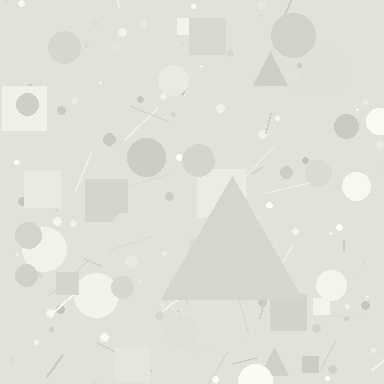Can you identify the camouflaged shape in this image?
The camouflaged shape is a triangle.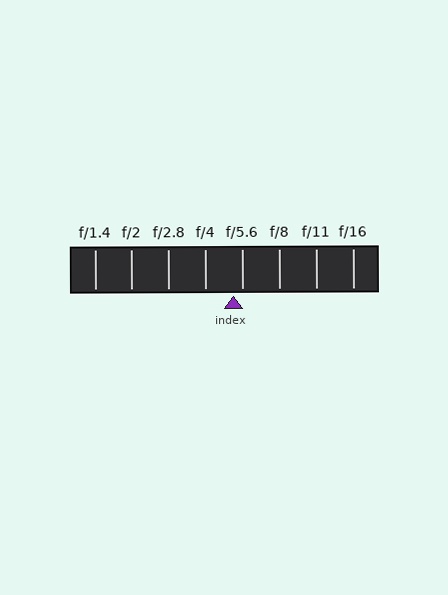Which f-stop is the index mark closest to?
The index mark is closest to f/5.6.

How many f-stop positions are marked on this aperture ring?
There are 8 f-stop positions marked.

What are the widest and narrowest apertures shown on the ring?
The widest aperture shown is f/1.4 and the narrowest is f/16.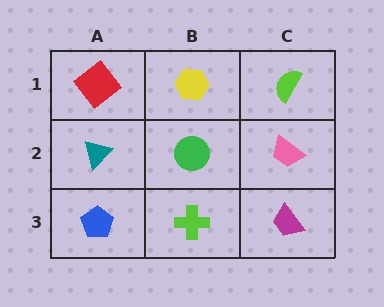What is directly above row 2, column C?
A lime semicircle.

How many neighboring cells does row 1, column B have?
3.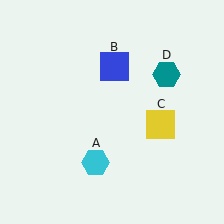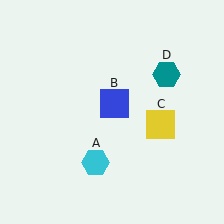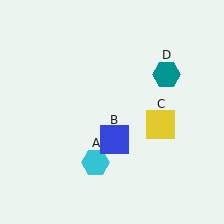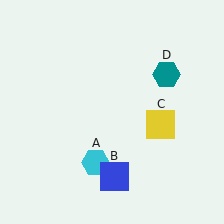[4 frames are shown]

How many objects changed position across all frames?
1 object changed position: blue square (object B).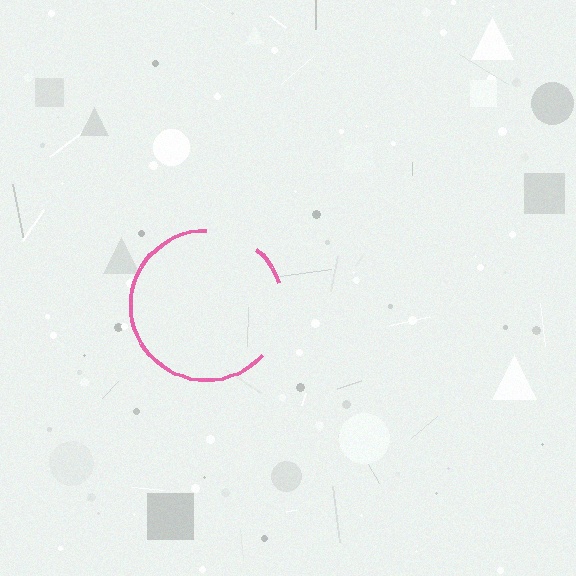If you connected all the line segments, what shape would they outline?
They would outline a circle.